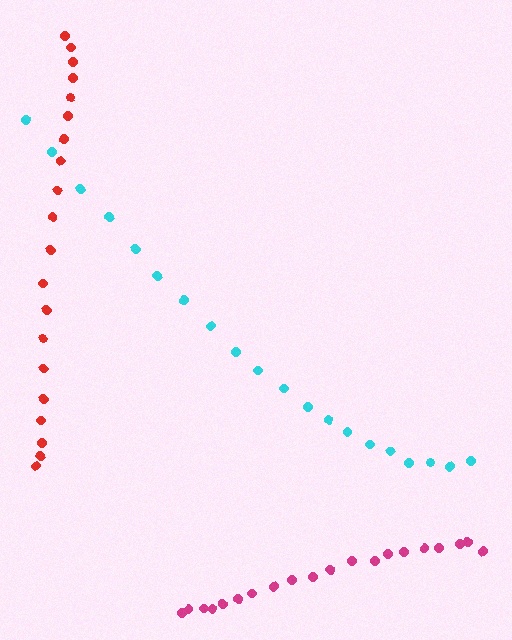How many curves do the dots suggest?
There are 3 distinct paths.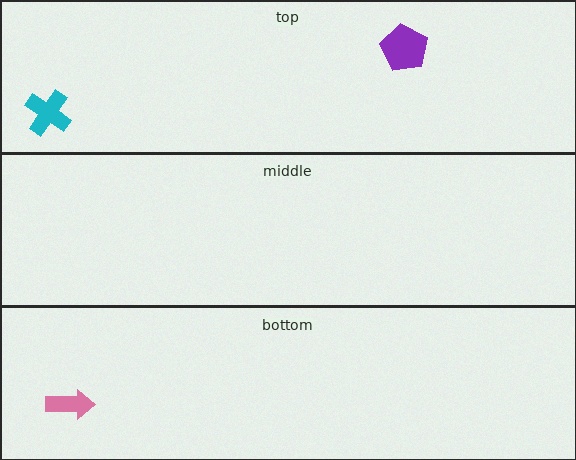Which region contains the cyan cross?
The top region.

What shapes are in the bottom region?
The pink arrow.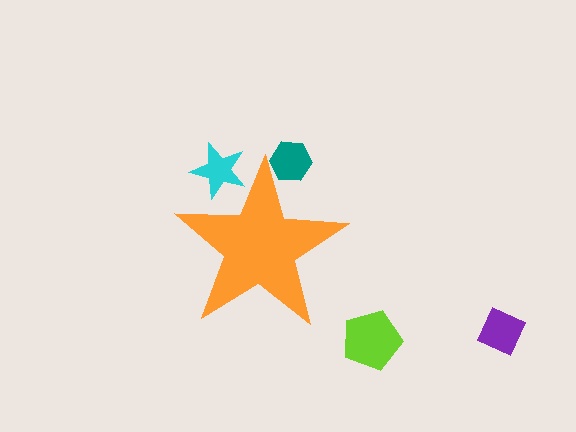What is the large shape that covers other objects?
An orange star.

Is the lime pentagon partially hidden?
No, the lime pentagon is fully visible.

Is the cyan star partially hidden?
Yes, the cyan star is partially hidden behind the orange star.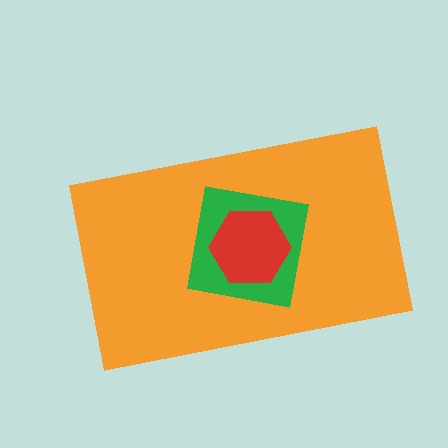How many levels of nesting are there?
3.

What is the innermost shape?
The red hexagon.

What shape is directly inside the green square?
The red hexagon.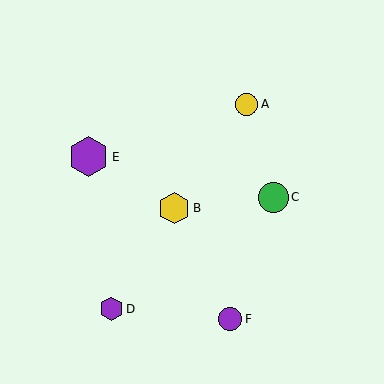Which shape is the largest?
The purple hexagon (labeled E) is the largest.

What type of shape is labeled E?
Shape E is a purple hexagon.